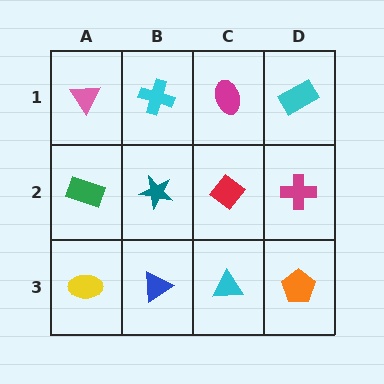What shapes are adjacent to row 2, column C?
A magenta ellipse (row 1, column C), a cyan triangle (row 3, column C), a teal star (row 2, column B), a magenta cross (row 2, column D).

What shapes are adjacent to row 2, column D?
A cyan rectangle (row 1, column D), an orange pentagon (row 3, column D), a red diamond (row 2, column C).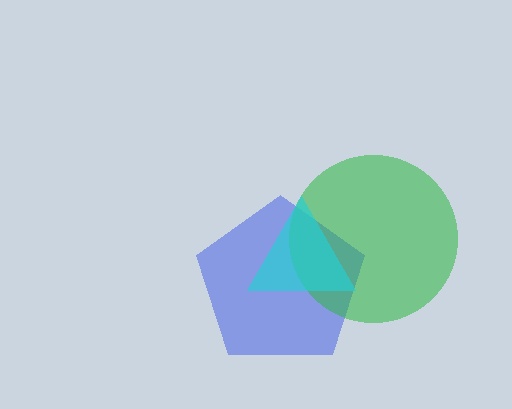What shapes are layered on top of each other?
The layered shapes are: a blue pentagon, a green circle, a cyan triangle.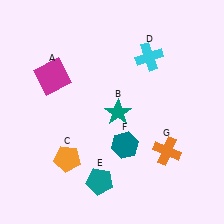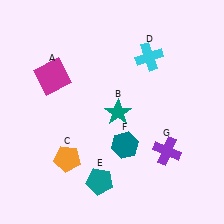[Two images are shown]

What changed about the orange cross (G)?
In Image 1, G is orange. In Image 2, it changed to purple.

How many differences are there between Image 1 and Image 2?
There is 1 difference between the two images.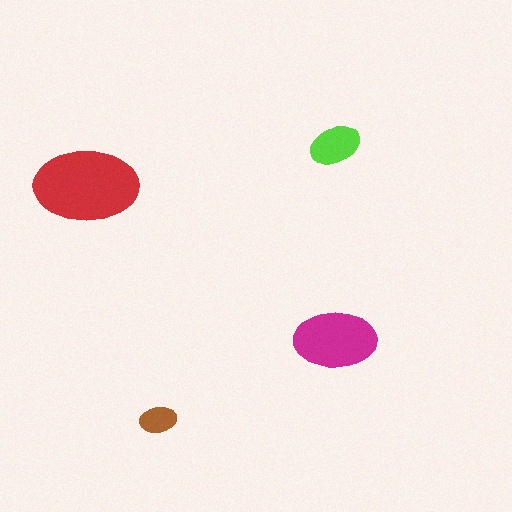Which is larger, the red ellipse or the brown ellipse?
The red one.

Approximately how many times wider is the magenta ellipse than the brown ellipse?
About 2 times wider.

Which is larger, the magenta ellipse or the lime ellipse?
The magenta one.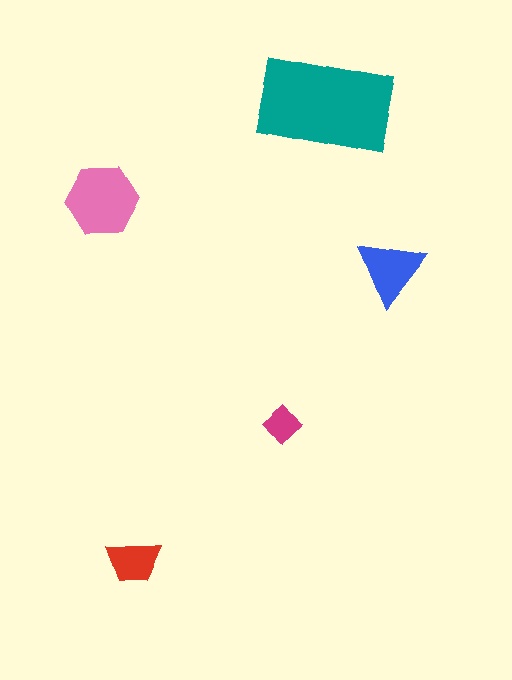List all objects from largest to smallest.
The teal rectangle, the pink hexagon, the blue triangle, the red trapezoid, the magenta diamond.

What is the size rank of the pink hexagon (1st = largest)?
2nd.